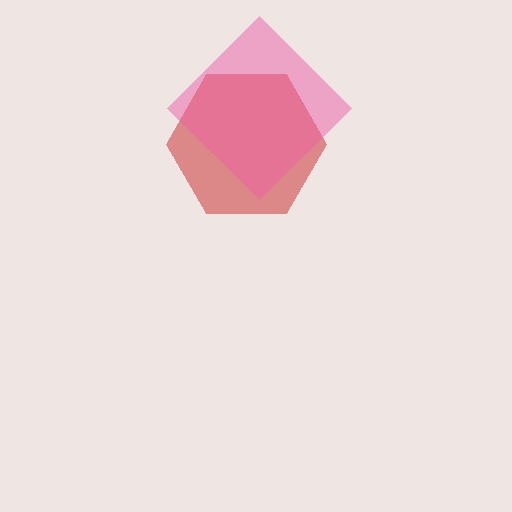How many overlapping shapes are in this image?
There are 2 overlapping shapes in the image.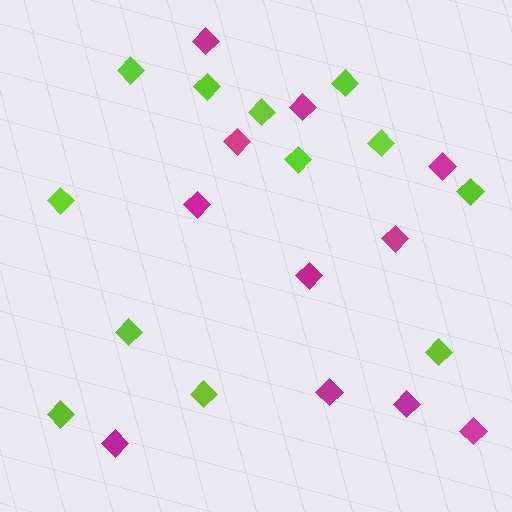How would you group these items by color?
There are 2 groups: one group of magenta diamonds (11) and one group of lime diamonds (12).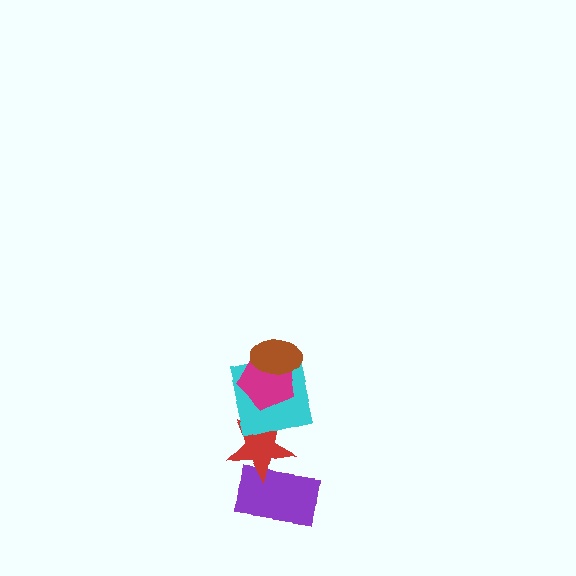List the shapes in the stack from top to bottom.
From top to bottom: the brown ellipse, the magenta pentagon, the cyan square, the red star, the purple rectangle.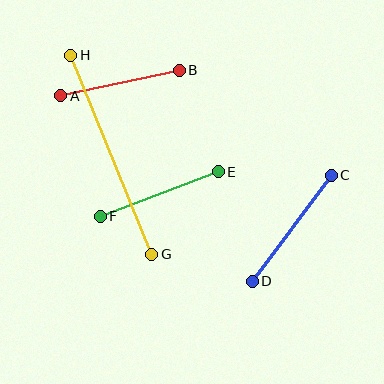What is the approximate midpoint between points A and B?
The midpoint is at approximately (120, 83) pixels.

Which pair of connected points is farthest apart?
Points G and H are farthest apart.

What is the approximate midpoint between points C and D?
The midpoint is at approximately (292, 228) pixels.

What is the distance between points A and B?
The distance is approximately 121 pixels.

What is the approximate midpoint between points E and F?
The midpoint is at approximately (159, 194) pixels.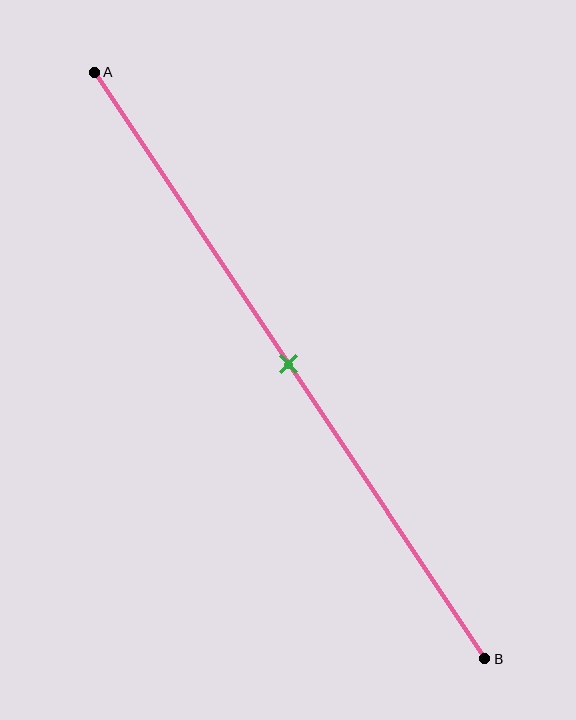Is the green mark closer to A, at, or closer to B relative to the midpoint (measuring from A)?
The green mark is approximately at the midpoint of segment AB.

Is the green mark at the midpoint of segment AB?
Yes, the mark is approximately at the midpoint.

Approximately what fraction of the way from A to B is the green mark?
The green mark is approximately 50% of the way from A to B.